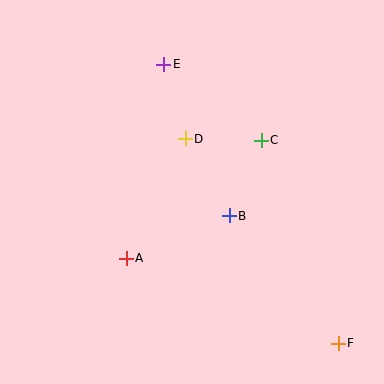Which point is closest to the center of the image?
Point B at (229, 216) is closest to the center.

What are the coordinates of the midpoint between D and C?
The midpoint between D and C is at (223, 139).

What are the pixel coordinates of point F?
Point F is at (338, 343).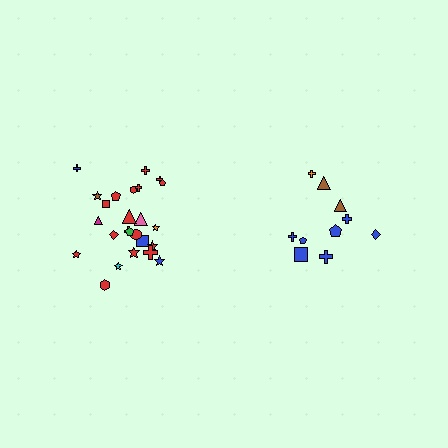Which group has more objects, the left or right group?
The left group.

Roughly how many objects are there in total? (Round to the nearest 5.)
Roughly 35 objects in total.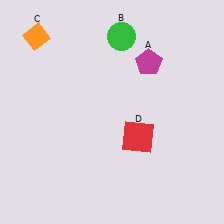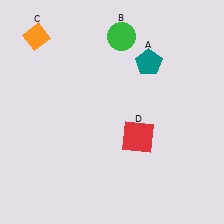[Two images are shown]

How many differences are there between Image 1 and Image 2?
There is 1 difference between the two images.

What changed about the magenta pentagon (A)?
In Image 1, A is magenta. In Image 2, it changed to teal.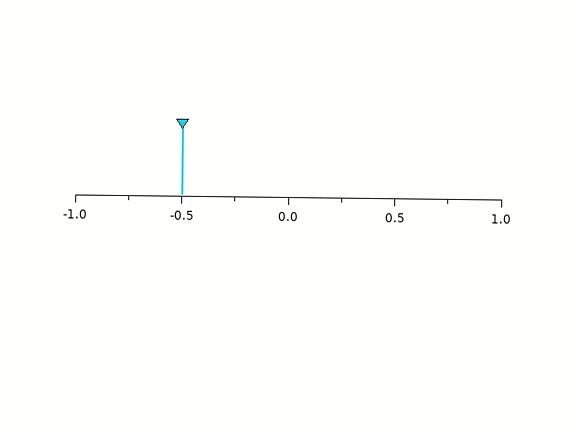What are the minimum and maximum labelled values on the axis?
The axis runs from -1.0 to 1.0.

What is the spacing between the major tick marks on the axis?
The major ticks are spaced 0.5 apart.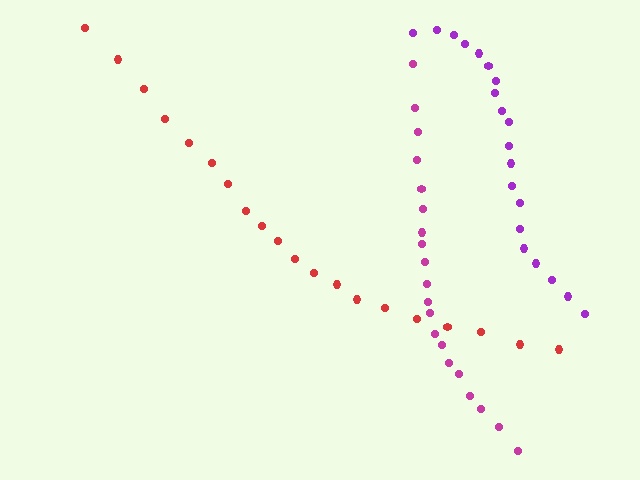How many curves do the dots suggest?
There are 3 distinct paths.